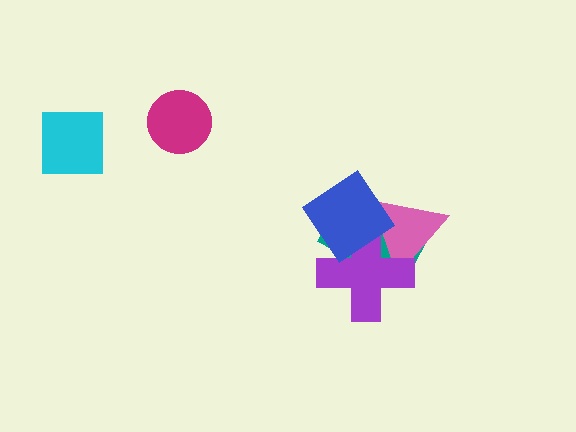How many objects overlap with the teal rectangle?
3 objects overlap with the teal rectangle.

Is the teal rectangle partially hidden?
Yes, it is partially covered by another shape.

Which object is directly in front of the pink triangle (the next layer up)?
The purple cross is directly in front of the pink triangle.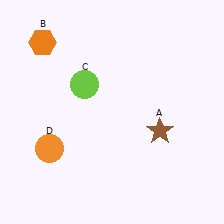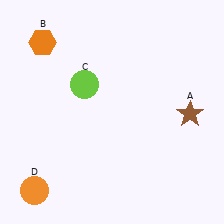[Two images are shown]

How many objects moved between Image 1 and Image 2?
2 objects moved between the two images.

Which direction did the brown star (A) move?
The brown star (A) moved right.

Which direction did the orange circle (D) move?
The orange circle (D) moved down.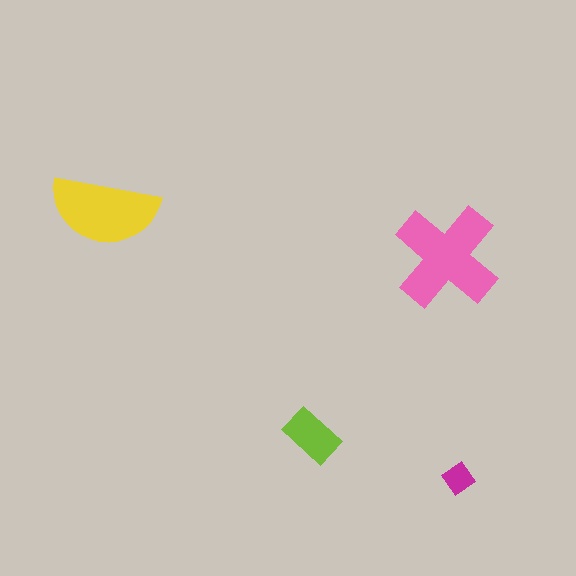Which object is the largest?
The pink cross.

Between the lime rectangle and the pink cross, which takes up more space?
The pink cross.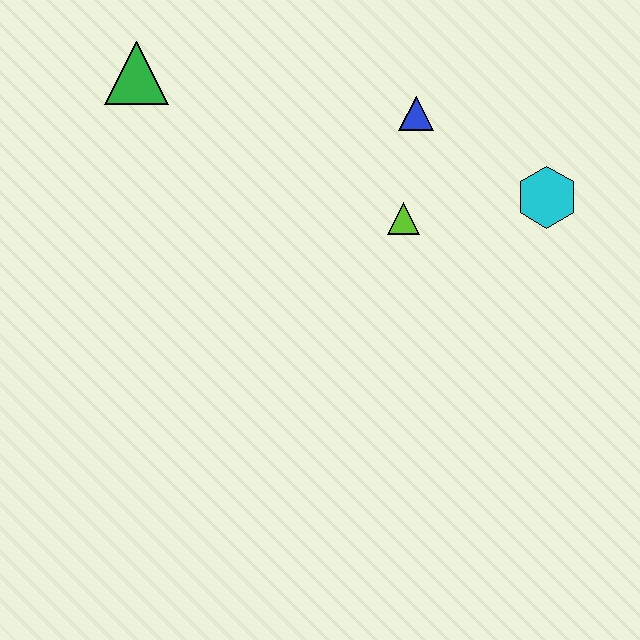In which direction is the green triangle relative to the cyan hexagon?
The green triangle is to the left of the cyan hexagon.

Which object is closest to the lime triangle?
The blue triangle is closest to the lime triangle.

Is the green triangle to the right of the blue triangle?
No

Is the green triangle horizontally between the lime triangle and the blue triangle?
No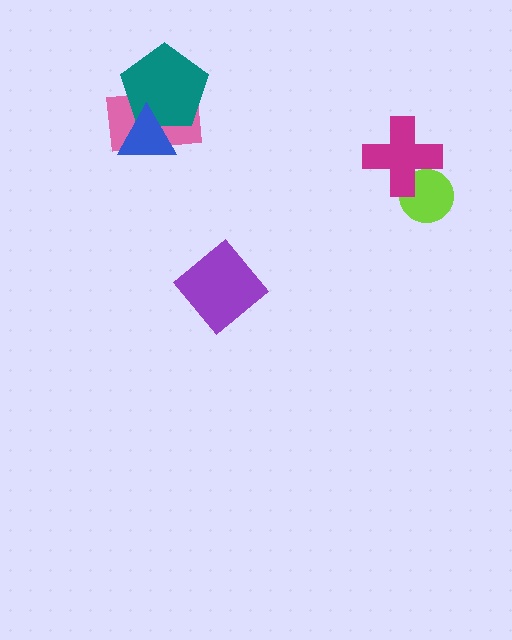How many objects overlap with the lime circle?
1 object overlaps with the lime circle.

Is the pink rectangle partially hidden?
Yes, it is partially covered by another shape.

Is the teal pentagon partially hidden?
Yes, it is partially covered by another shape.